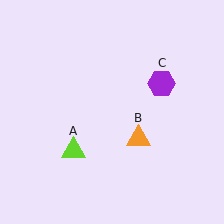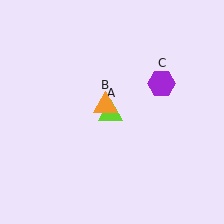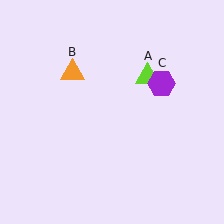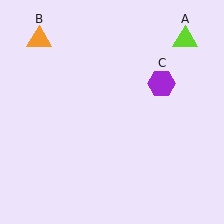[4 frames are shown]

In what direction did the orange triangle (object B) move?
The orange triangle (object B) moved up and to the left.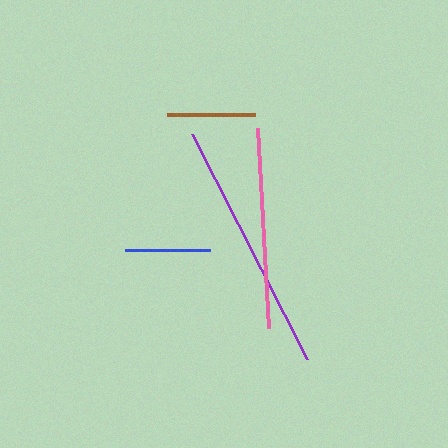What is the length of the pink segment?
The pink segment is approximately 200 pixels long.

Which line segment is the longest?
The purple line is the longest at approximately 253 pixels.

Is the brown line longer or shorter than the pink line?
The pink line is longer than the brown line.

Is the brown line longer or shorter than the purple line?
The purple line is longer than the brown line.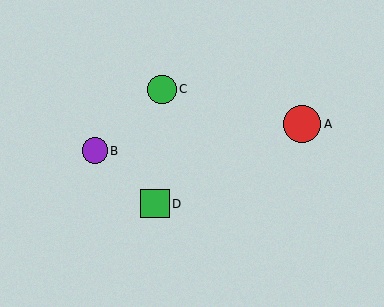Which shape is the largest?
The red circle (labeled A) is the largest.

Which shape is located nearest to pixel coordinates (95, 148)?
The purple circle (labeled B) at (95, 151) is nearest to that location.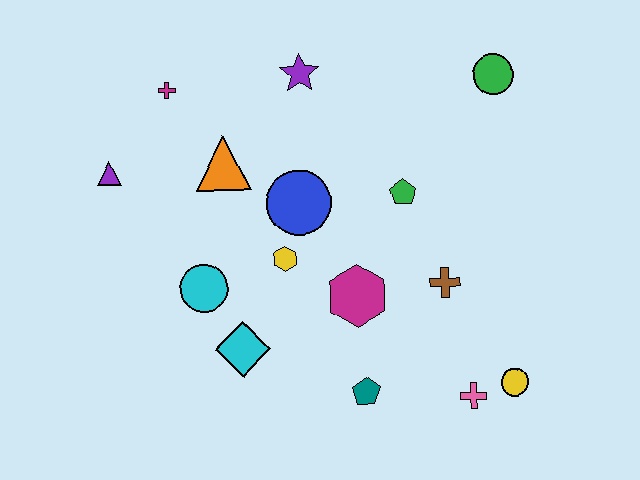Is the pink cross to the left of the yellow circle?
Yes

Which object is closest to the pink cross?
The yellow circle is closest to the pink cross.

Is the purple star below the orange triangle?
No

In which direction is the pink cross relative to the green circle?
The pink cross is below the green circle.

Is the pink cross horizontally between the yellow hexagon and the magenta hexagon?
No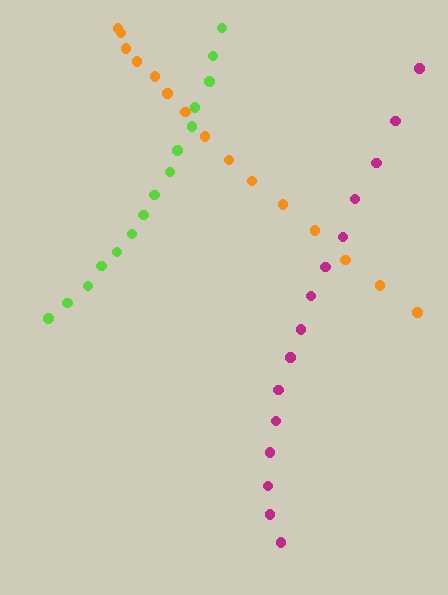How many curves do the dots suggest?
There are 3 distinct paths.